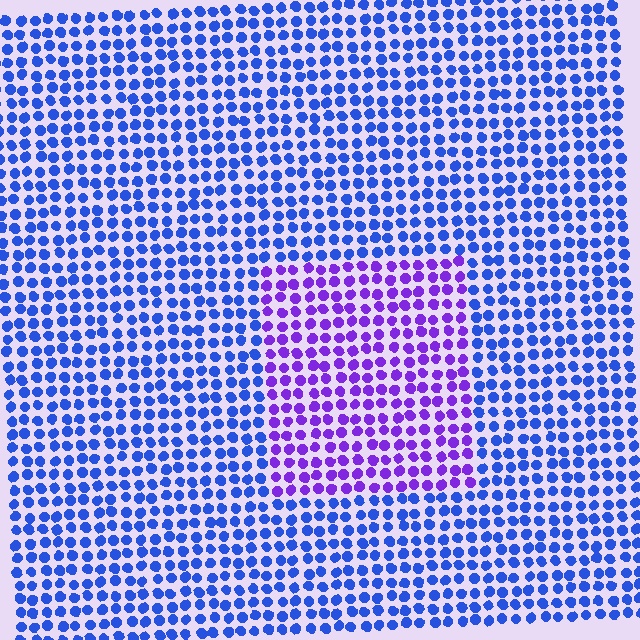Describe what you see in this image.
The image is filled with small blue elements in a uniform arrangement. A rectangle-shaped region is visible where the elements are tinted to a slightly different hue, forming a subtle color boundary.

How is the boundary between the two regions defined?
The boundary is defined purely by a slight shift in hue (about 43 degrees). Spacing, size, and orientation are identical on both sides.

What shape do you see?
I see a rectangle.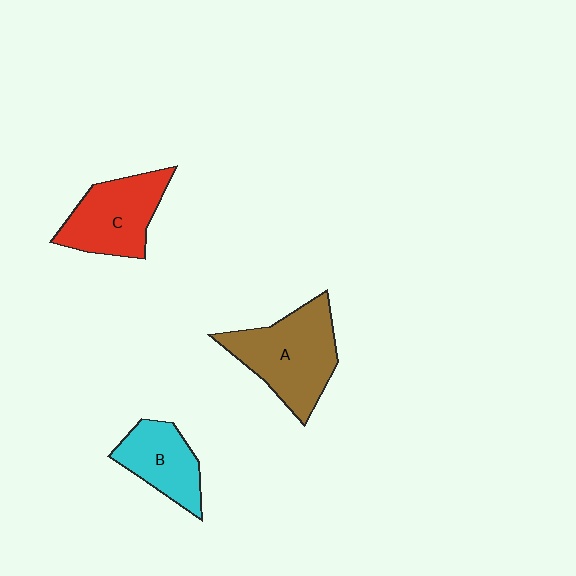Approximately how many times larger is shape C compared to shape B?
Approximately 1.3 times.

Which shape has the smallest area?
Shape B (cyan).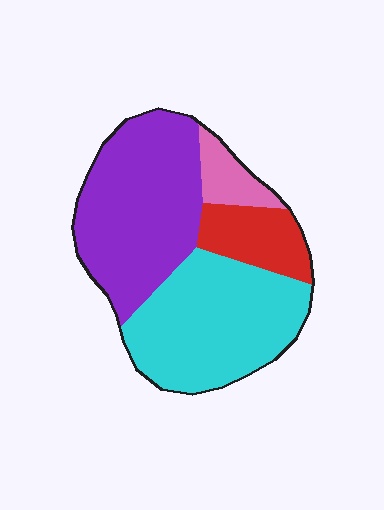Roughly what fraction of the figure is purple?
Purple takes up between a third and a half of the figure.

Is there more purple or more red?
Purple.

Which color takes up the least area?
Pink, at roughly 10%.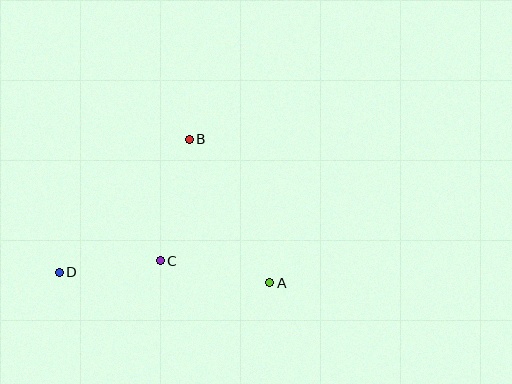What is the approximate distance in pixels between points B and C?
The distance between B and C is approximately 125 pixels.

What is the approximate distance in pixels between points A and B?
The distance between A and B is approximately 165 pixels.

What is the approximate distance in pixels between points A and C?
The distance between A and C is approximately 111 pixels.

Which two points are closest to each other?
Points C and D are closest to each other.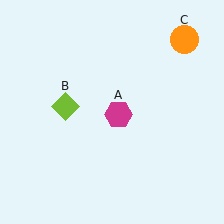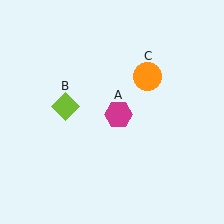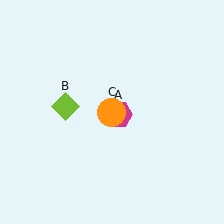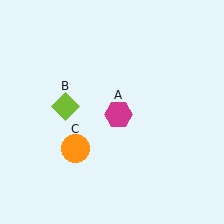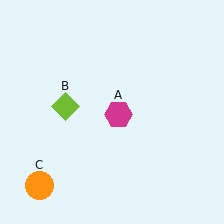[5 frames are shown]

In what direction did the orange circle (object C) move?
The orange circle (object C) moved down and to the left.